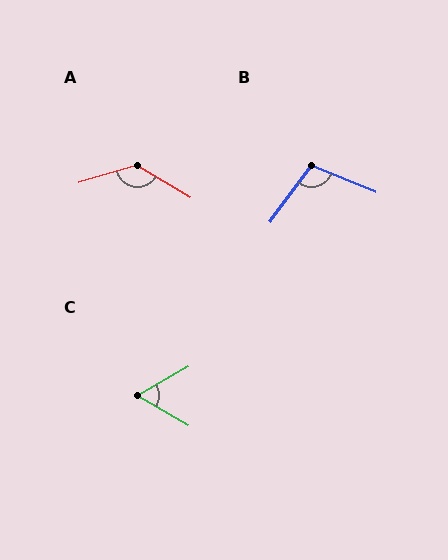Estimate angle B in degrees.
Approximately 104 degrees.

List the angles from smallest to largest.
C (60°), B (104°), A (133°).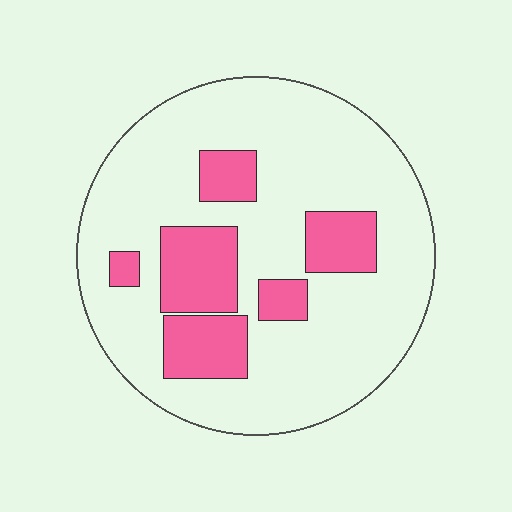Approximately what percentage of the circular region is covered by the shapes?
Approximately 25%.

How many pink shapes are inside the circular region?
6.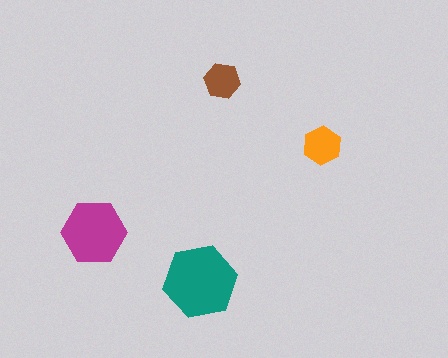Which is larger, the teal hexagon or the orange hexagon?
The teal one.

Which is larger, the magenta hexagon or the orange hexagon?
The magenta one.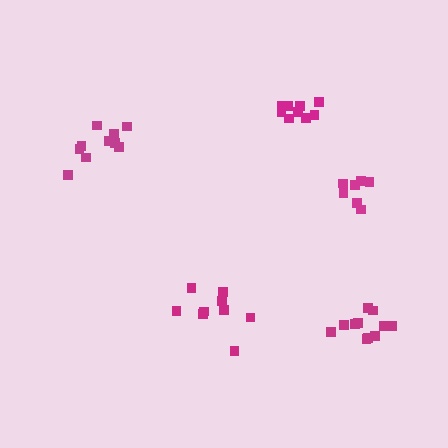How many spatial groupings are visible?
There are 5 spatial groupings.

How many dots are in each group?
Group 1: 9 dots, Group 2: 9 dots, Group 3: 11 dots, Group 4: 7 dots, Group 5: 10 dots (46 total).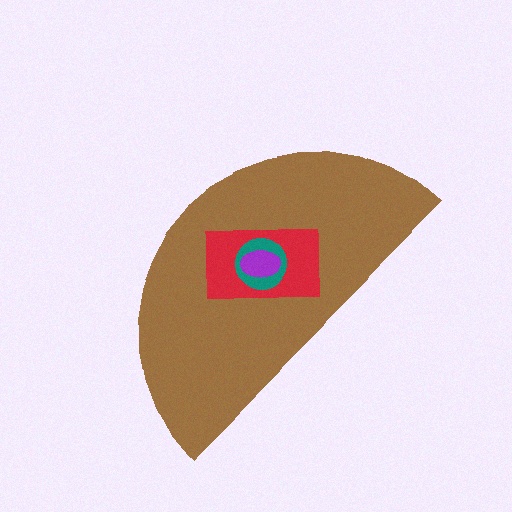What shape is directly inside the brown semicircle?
The red rectangle.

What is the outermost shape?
The brown semicircle.